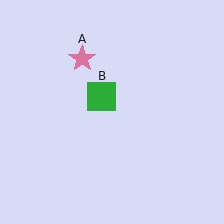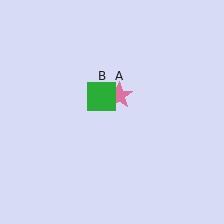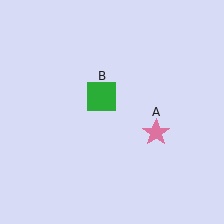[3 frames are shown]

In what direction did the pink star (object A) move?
The pink star (object A) moved down and to the right.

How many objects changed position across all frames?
1 object changed position: pink star (object A).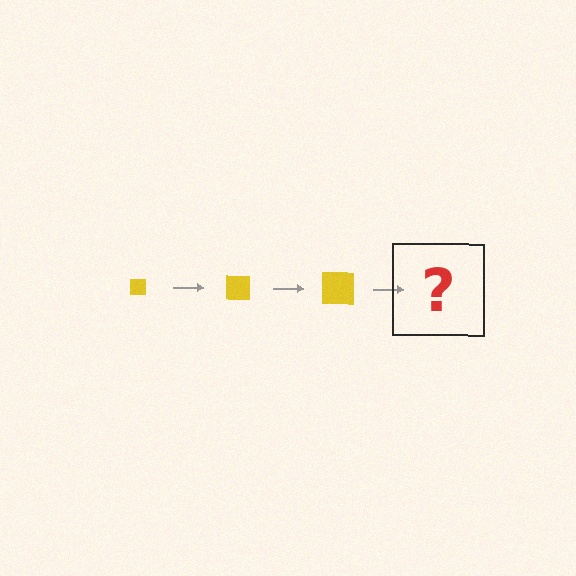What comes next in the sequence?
The next element should be a yellow square, larger than the previous one.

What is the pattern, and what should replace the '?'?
The pattern is that the square gets progressively larger each step. The '?' should be a yellow square, larger than the previous one.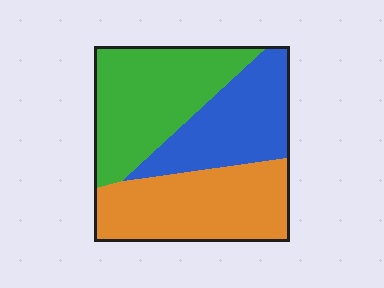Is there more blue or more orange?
Orange.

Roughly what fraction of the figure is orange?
Orange takes up about three eighths (3/8) of the figure.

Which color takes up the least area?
Blue, at roughly 30%.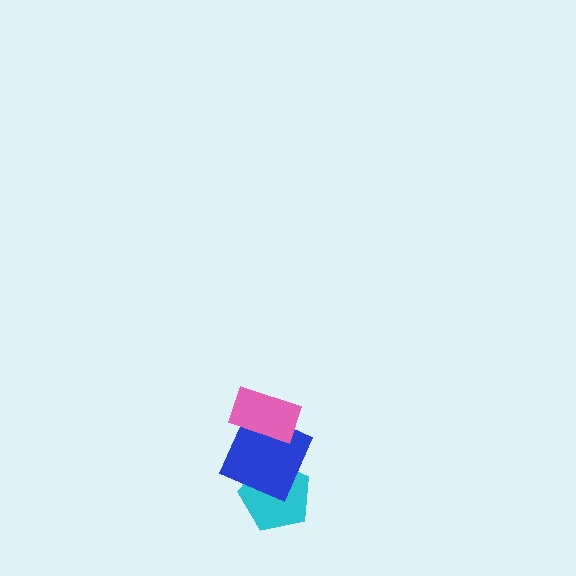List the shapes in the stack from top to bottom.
From top to bottom: the pink rectangle, the blue square, the cyan pentagon.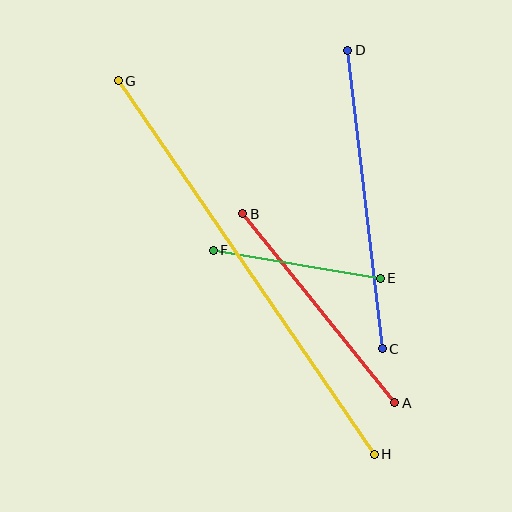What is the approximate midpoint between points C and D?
The midpoint is at approximately (365, 200) pixels.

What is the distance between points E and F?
The distance is approximately 169 pixels.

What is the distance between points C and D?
The distance is approximately 300 pixels.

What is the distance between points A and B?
The distance is approximately 243 pixels.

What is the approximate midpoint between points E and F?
The midpoint is at approximately (297, 264) pixels.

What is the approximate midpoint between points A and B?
The midpoint is at approximately (319, 308) pixels.